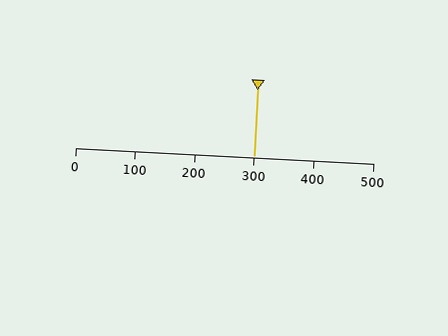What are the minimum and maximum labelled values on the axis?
The axis runs from 0 to 500.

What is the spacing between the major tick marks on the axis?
The major ticks are spaced 100 apart.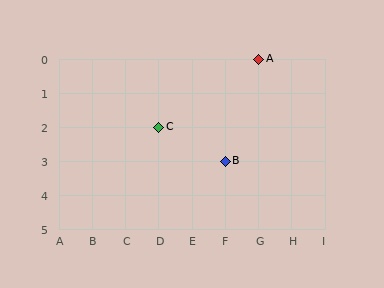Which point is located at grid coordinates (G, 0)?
Point A is at (G, 0).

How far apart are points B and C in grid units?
Points B and C are 2 columns and 1 row apart (about 2.2 grid units diagonally).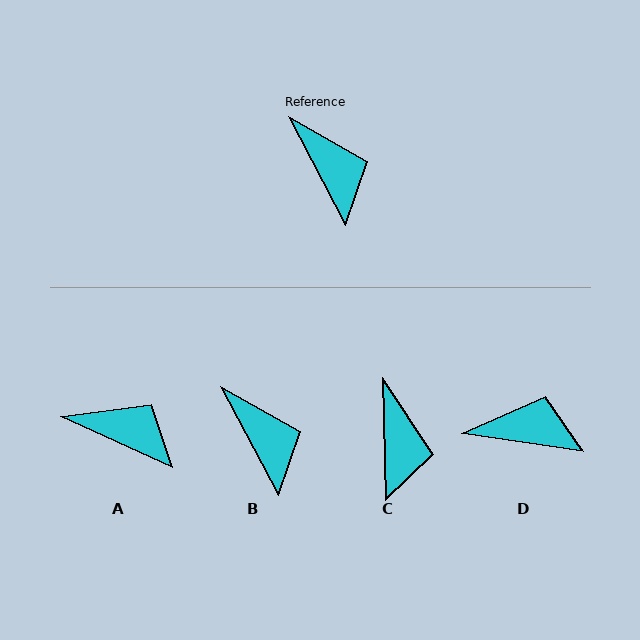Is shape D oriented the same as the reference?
No, it is off by about 54 degrees.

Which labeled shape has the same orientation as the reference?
B.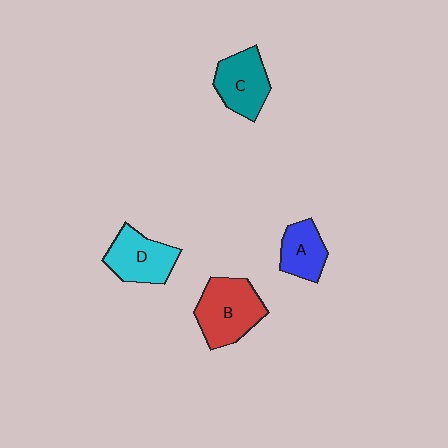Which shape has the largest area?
Shape B (red).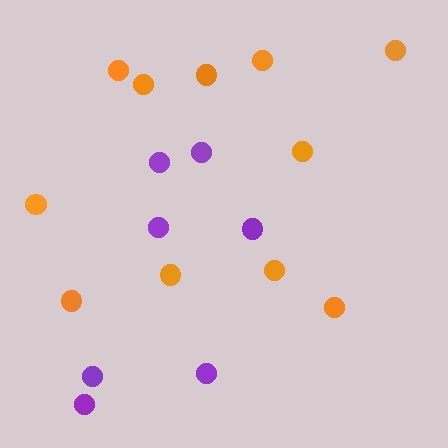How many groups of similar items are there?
There are 2 groups: one group of purple circles (7) and one group of orange circles (11).